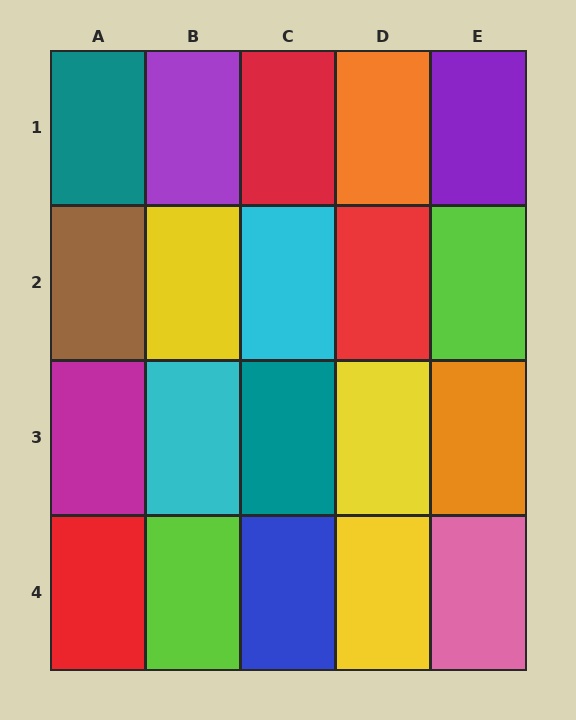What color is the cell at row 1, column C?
Red.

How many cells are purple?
2 cells are purple.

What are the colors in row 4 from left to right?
Red, lime, blue, yellow, pink.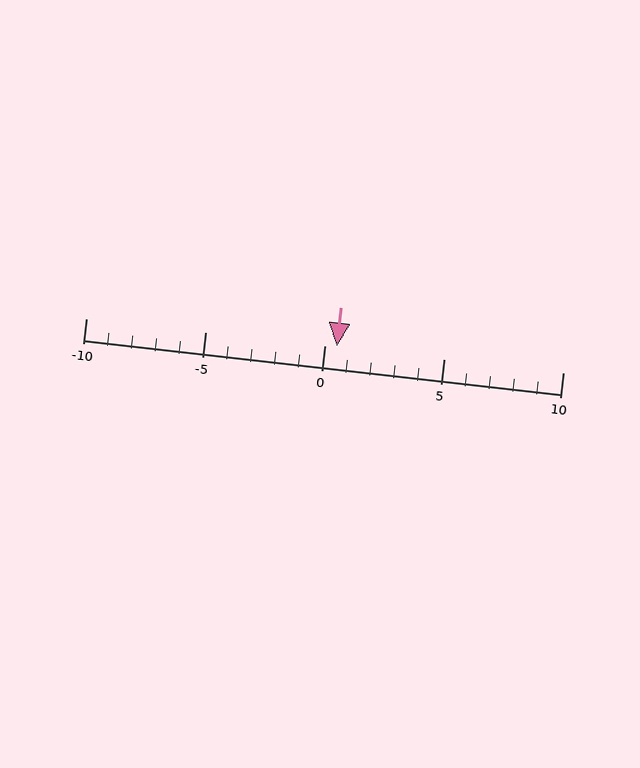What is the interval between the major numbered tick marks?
The major tick marks are spaced 5 units apart.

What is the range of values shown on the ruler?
The ruler shows values from -10 to 10.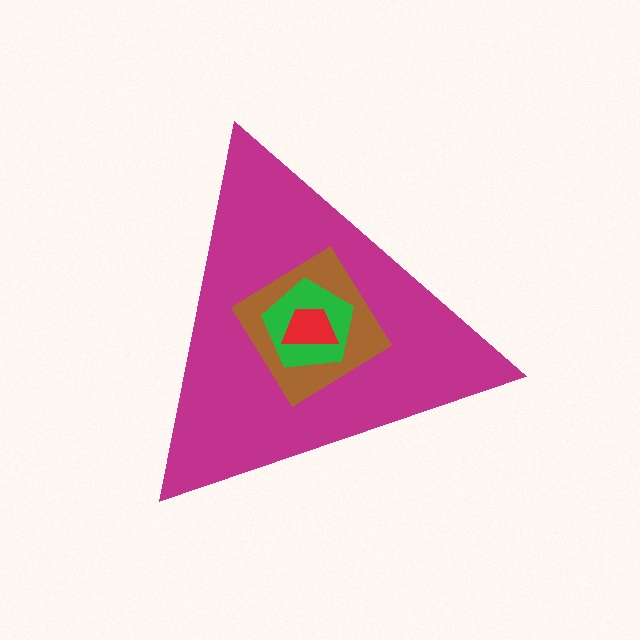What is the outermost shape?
The magenta triangle.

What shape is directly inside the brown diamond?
The green pentagon.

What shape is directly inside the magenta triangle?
The brown diamond.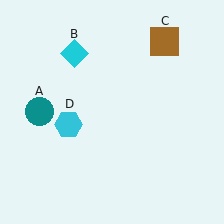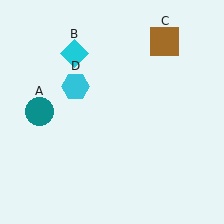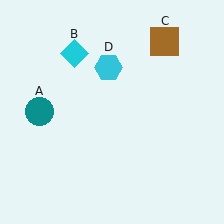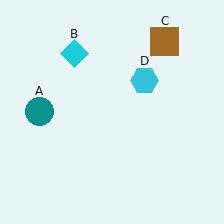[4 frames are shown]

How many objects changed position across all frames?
1 object changed position: cyan hexagon (object D).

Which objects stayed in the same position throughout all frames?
Teal circle (object A) and cyan diamond (object B) and brown square (object C) remained stationary.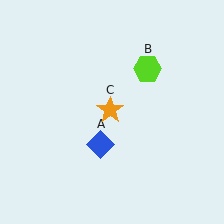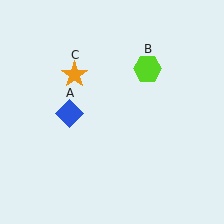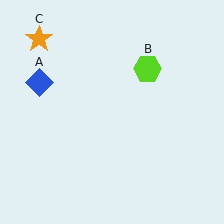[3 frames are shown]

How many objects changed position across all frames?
2 objects changed position: blue diamond (object A), orange star (object C).